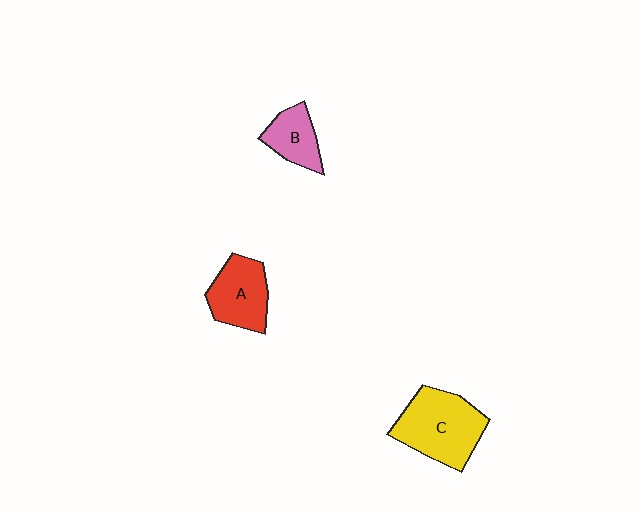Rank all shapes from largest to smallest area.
From largest to smallest: C (yellow), A (red), B (pink).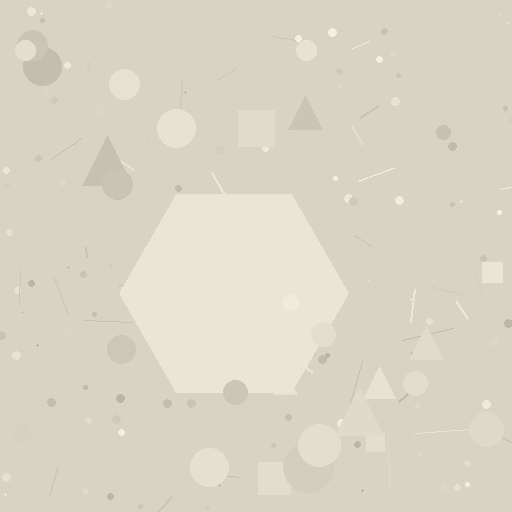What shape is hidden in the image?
A hexagon is hidden in the image.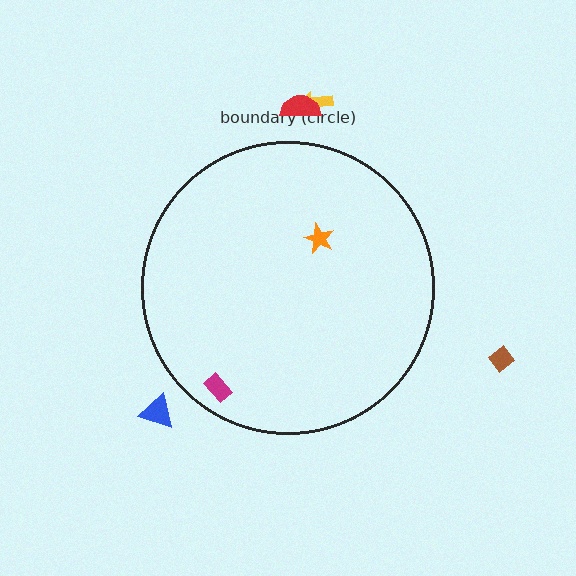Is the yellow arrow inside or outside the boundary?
Outside.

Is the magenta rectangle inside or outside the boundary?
Inside.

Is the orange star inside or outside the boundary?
Inside.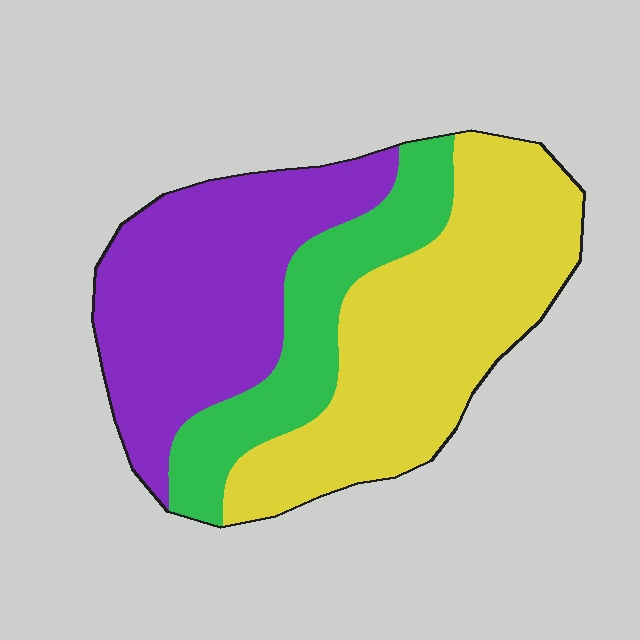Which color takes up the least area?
Green, at roughly 20%.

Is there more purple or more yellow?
Yellow.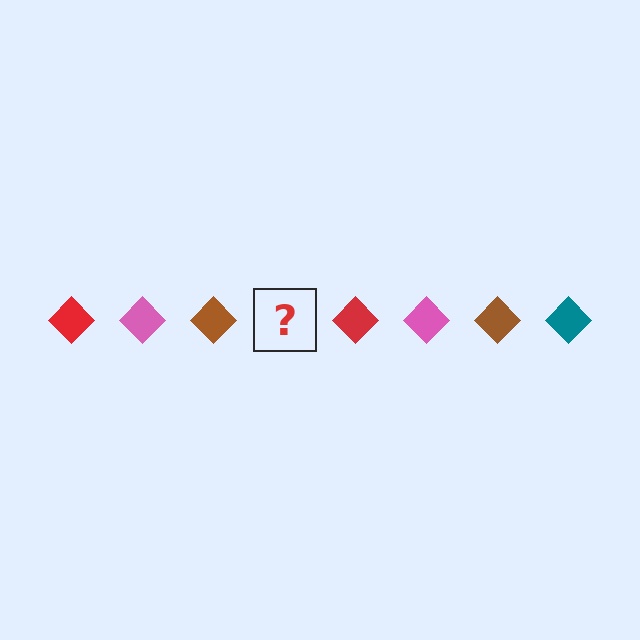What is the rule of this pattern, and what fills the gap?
The rule is that the pattern cycles through red, pink, brown, teal diamonds. The gap should be filled with a teal diamond.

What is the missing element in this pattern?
The missing element is a teal diamond.